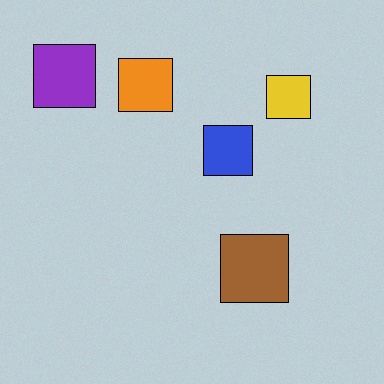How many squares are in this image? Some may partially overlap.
There are 5 squares.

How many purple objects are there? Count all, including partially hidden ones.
There is 1 purple object.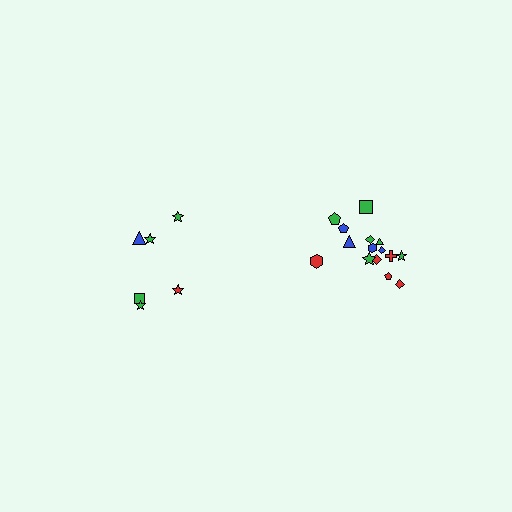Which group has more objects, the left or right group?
The right group.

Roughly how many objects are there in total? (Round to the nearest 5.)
Roughly 20 objects in total.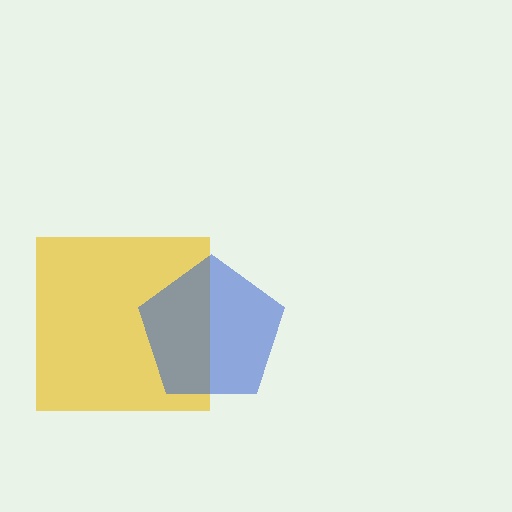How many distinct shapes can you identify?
There are 2 distinct shapes: a yellow square, a blue pentagon.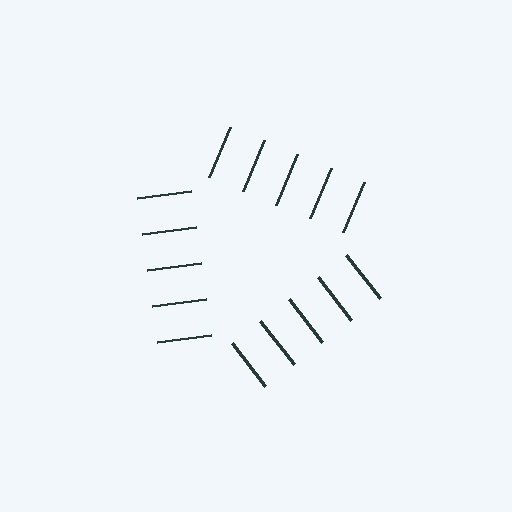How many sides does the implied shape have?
3 sides — the line-ends trace a triangle.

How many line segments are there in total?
15 — 5 along each of the 3 edges.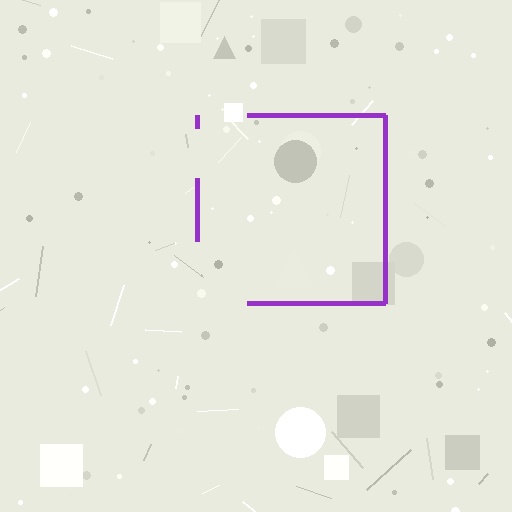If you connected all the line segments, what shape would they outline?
They would outline a square.